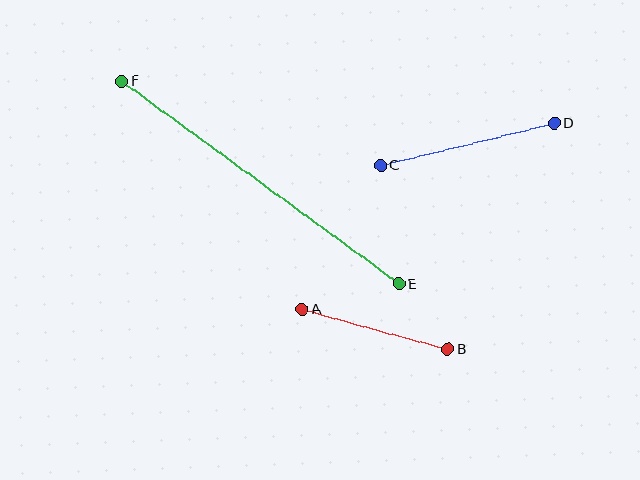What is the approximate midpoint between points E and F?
The midpoint is at approximately (260, 182) pixels.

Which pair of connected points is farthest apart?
Points E and F are farthest apart.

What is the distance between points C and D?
The distance is approximately 179 pixels.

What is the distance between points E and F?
The distance is approximately 344 pixels.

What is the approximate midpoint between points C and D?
The midpoint is at approximately (467, 145) pixels.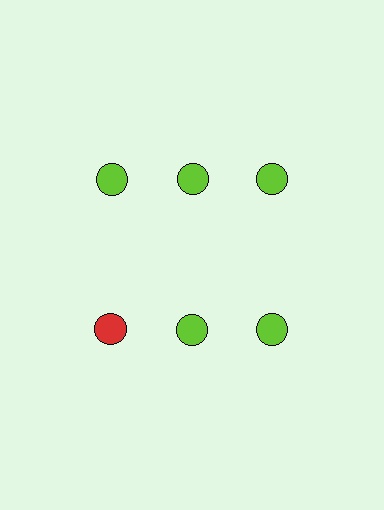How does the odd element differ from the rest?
It has a different color: red instead of lime.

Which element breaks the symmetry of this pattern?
The red circle in the second row, leftmost column breaks the symmetry. All other shapes are lime circles.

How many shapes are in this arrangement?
There are 6 shapes arranged in a grid pattern.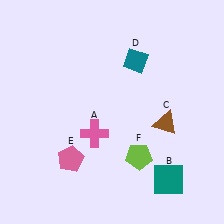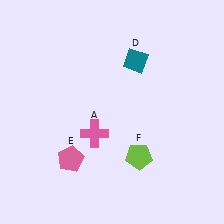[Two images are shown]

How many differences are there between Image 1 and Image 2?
There are 2 differences between the two images.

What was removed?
The teal square (B), the brown triangle (C) were removed in Image 2.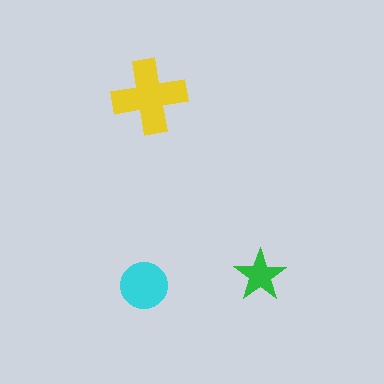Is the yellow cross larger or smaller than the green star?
Larger.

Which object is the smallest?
The green star.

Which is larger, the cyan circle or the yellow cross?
The yellow cross.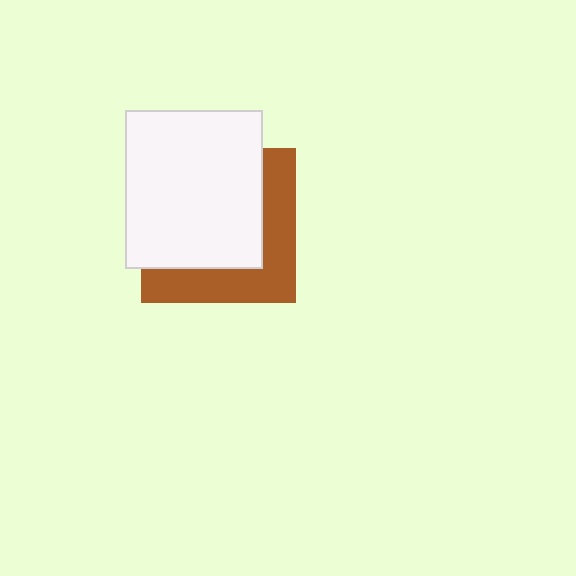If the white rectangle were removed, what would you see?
You would see the complete brown square.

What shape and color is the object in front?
The object in front is a white rectangle.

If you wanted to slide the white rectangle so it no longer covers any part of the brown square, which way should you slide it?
Slide it toward the upper-left — that is the most direct way to separate the two shapes.